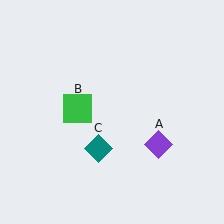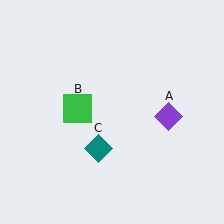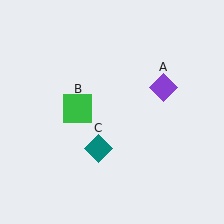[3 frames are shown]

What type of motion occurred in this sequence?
The purple diamond (object A) rotated counterclockwise around the center of the scene.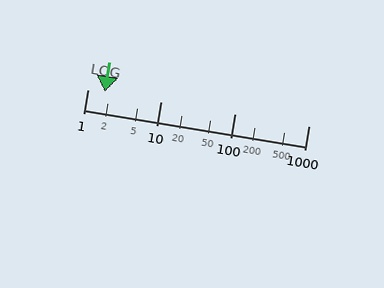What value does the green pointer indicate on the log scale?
The pointer indicates approximately 1.7.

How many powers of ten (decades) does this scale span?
The scale spans 3 decades, from 1 to 1000.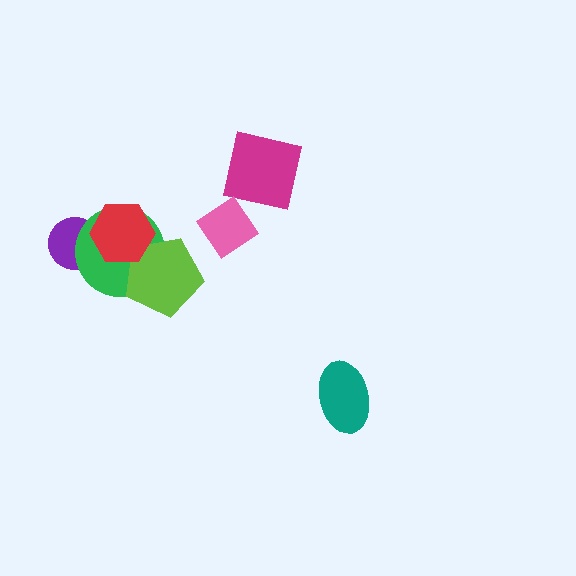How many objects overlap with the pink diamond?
0 objects overlap with the pink diamond.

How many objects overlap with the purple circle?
2 objects overlap with the purple circle.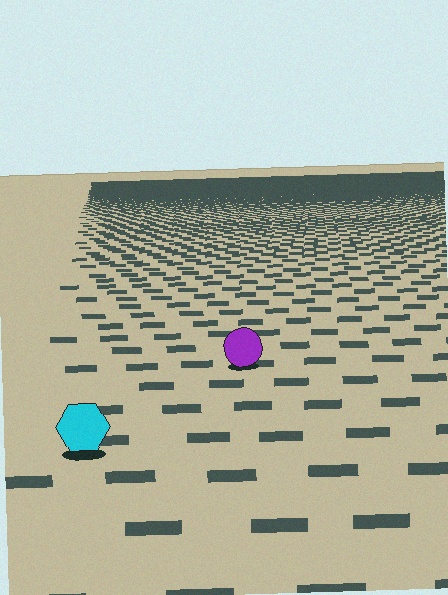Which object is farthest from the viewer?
The purple circle is farthest from the viewer. It appears smaller and the ground texture around it is denser.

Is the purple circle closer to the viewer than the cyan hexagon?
No. The cyan hexagon is closer — you can tell from the texture gradient: the ground texture is coarser near it.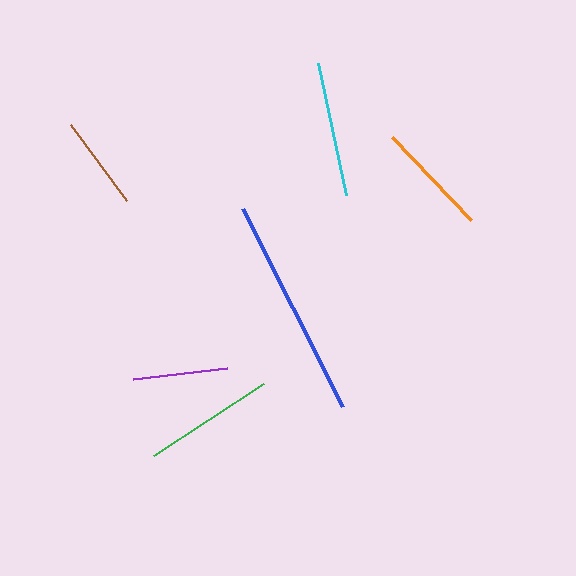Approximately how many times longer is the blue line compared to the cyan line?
The blue line is approximately 1.6 times the length of the cyan line.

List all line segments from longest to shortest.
From longest to shortest: blue, cyan, green, orange, brown, purple.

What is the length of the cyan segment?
The cyan segment is approximately 135 pixels long.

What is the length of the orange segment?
The orange segment is approximately 115 pixels long.